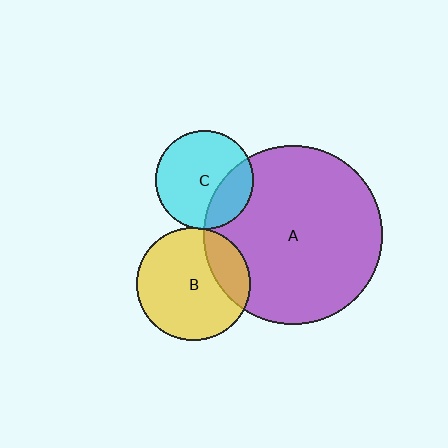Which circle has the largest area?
Circle A (purple).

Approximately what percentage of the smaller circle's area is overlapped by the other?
Approximately 20%.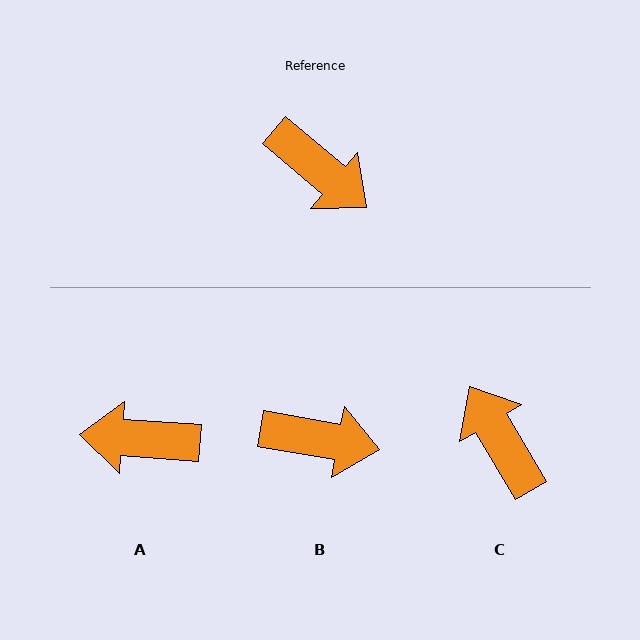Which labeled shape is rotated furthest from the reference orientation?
C, about 161 degrees away.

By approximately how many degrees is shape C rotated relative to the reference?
Approximately 161 degrees counter-clockwise.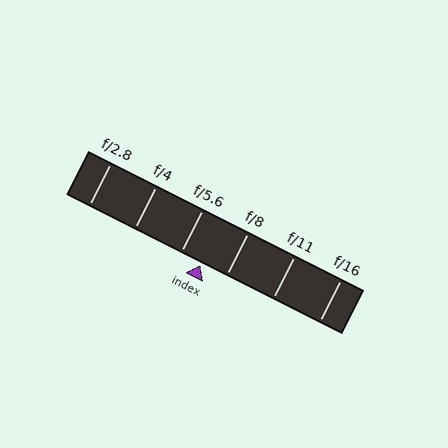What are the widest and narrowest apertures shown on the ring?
The widest aperture shown is f/2.8 and the narrowest is f/16.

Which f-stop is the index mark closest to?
The index mark is closest to f/5.6.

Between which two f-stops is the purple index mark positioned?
The index mark is between f/5.6 and f/8.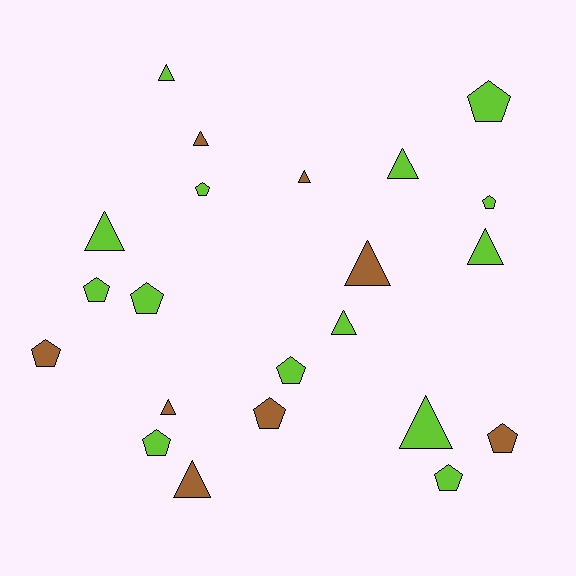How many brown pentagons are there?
There are 3 brown pentagons.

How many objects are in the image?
There are 22 objects.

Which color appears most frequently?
Lime, with 14 objects.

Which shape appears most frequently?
Pentagon, with 11 objects.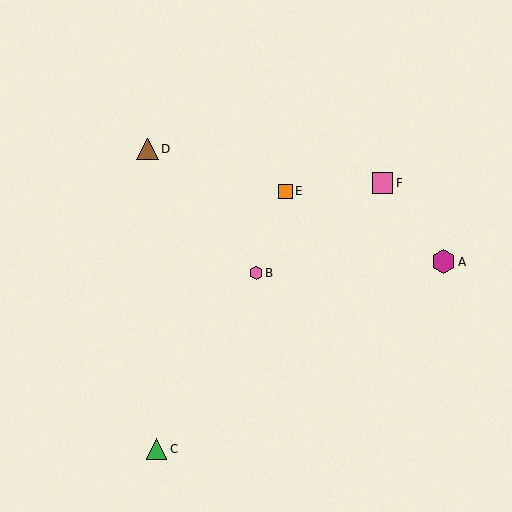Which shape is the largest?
The magenta hexagon (labeled A) is the largest.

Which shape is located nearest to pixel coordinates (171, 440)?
The green triangle (labeled C) at (156, 449) is nearest to that location.